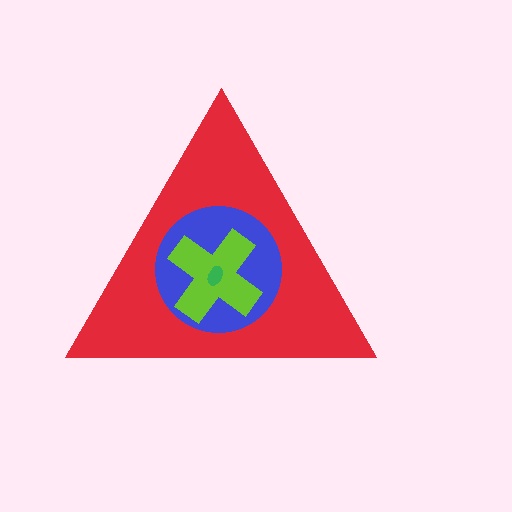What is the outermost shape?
The red triangle.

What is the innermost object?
The green ellipse.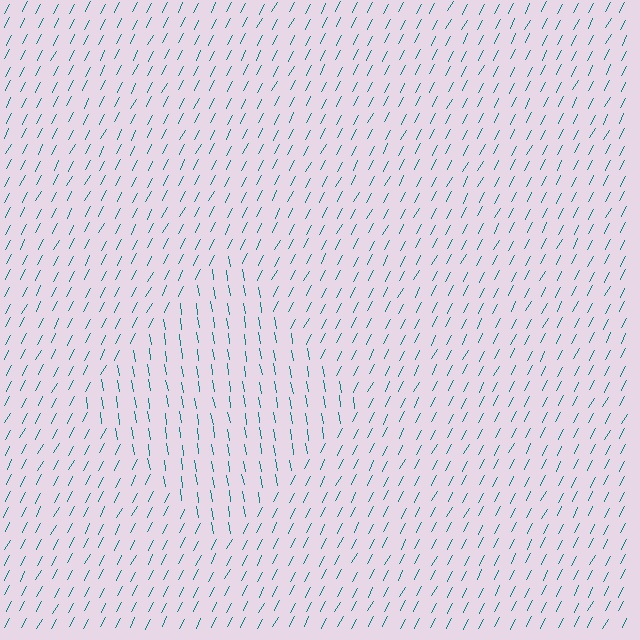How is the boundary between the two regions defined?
The boundary is defined purely by a change in line orientation (approximately 37 degrees difference). All lines are the same color and thickness.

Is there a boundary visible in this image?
Yes, there is a texture boundary formed by a change in line orientation.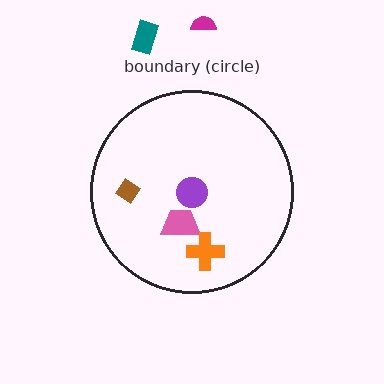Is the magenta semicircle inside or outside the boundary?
Outside.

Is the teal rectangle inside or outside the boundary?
Outside.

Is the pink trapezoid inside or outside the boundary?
Inside.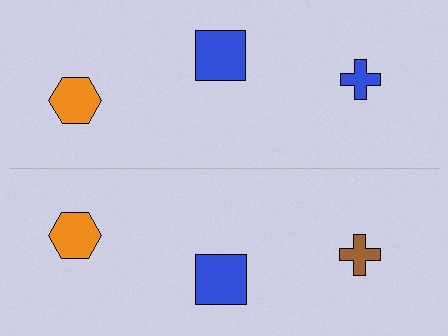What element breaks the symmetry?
The brown cross on the bottom side breaks the symmetry — its mirror counterpart is blue.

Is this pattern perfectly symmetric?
No, the pattern is not perfectly symmetric. The brown cross on the bottom side breaks the symmetry — its mirror counterpart is blue.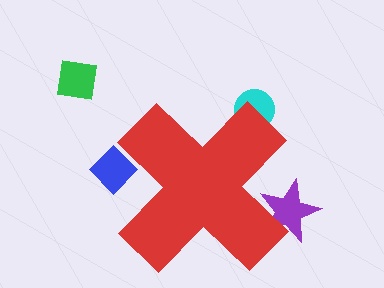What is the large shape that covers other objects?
A red cross.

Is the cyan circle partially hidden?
Yes, the cyan circle is partially hidden behind the red cross.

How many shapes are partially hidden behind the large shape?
3 shapes are partially hidden.